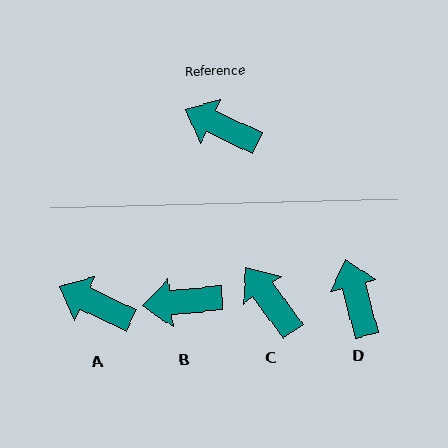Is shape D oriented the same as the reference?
No, it is off by about 50 degrees.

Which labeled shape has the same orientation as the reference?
A.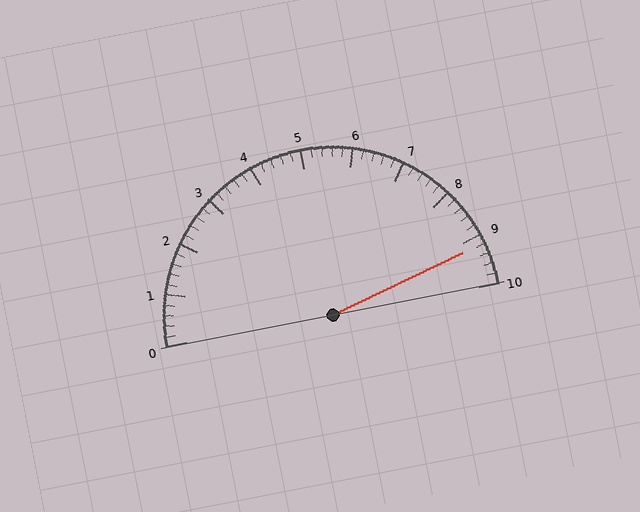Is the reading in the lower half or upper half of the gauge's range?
The reading is in the upper half of the range (0 to 10).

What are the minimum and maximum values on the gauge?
The gauge ranges from 0 to 10.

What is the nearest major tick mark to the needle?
The nearest major tick mark is 9.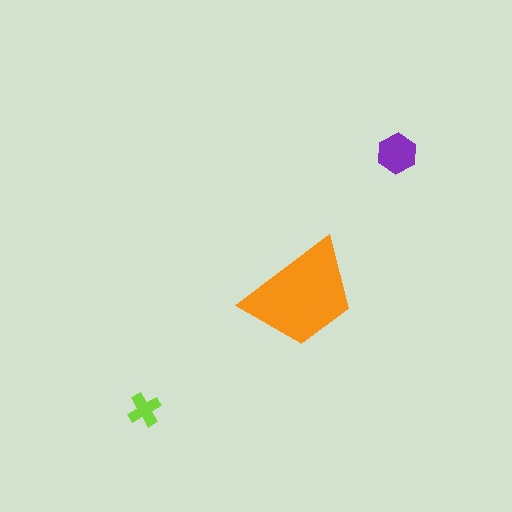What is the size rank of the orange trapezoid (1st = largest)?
1st.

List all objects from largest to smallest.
The orange trapezoid, the purple hexagon, the lime cross.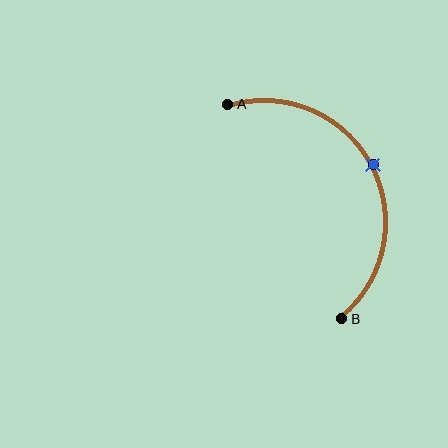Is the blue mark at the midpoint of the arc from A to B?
Yes. The blue mark lies on the arc at equal arc-length from both A and B — it is the arc midpoint.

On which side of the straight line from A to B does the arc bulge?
The arc bulges to the right of the straight line connecting A and B.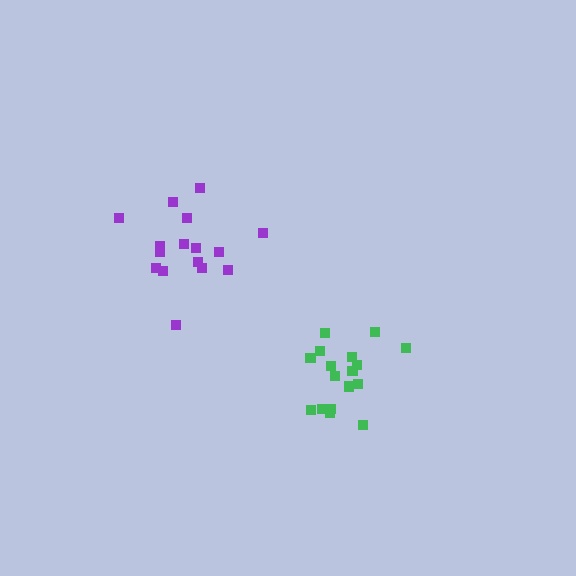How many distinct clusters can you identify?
There are 2 distinct clusters.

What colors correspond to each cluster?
The clusters are colored: green, purple.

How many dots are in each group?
Group 1: 17 dots, Group 2: 16 dots (33 total).